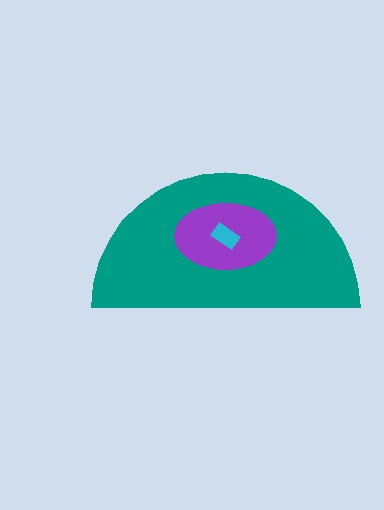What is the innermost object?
The cyan rectangle.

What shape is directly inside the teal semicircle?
The purple ellipse.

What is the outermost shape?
The teal semicircle.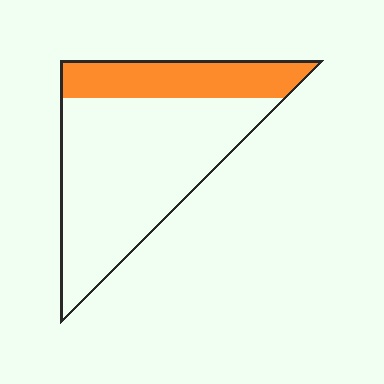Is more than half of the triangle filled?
No.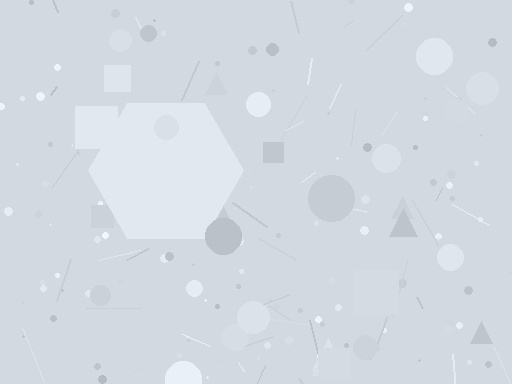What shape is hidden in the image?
A hexagon is hidden in the image.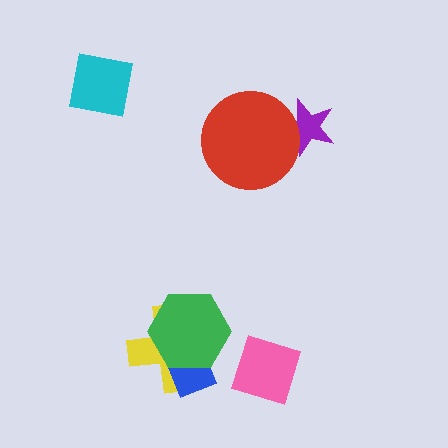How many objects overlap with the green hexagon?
2 objects overlap with the green hexagon.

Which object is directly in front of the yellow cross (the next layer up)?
The blue diamond is directly in front of the yellow cross.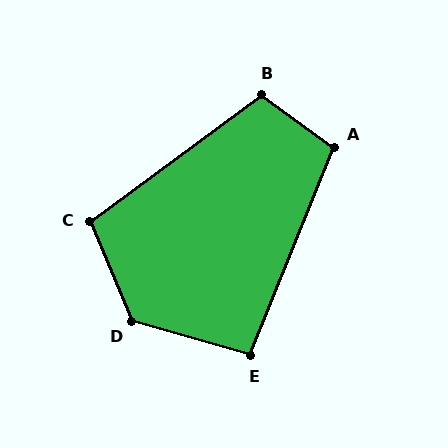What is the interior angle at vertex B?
Approximately 108 degrees (obtuse).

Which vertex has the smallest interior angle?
E, at approximately 96 degrees.